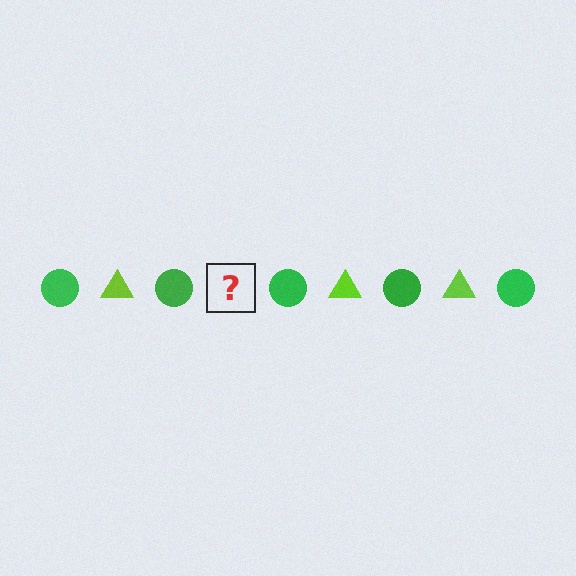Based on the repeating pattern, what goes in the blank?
The blank should be a lime triangle.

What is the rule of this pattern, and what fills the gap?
The rule is that the pattern alternates between green circle and lime triangle. The gap should be filled with a lime triangle.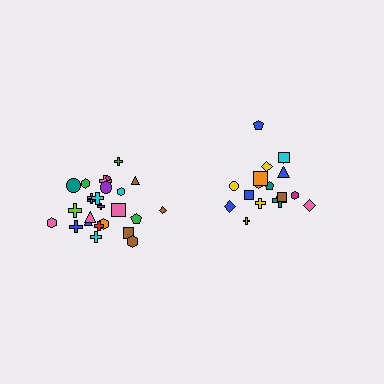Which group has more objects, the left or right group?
The left group.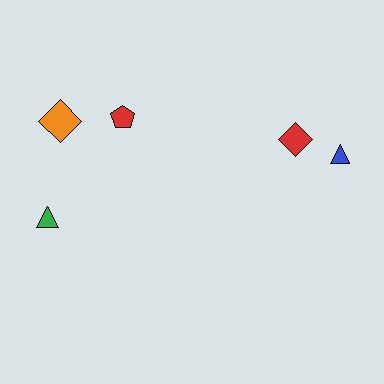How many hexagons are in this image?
There are no hexagons.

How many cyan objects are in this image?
There are no cyan objects.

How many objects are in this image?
There are 5 objects.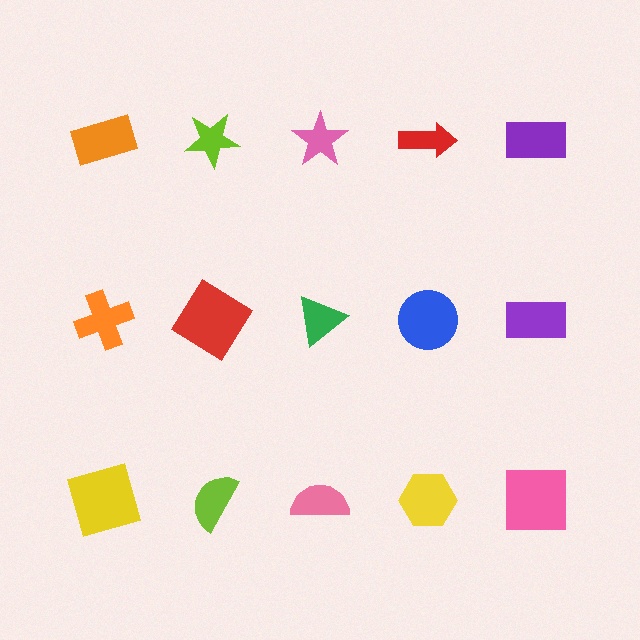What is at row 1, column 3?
A pink star.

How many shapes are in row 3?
5 shapes.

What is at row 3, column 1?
A yellow square.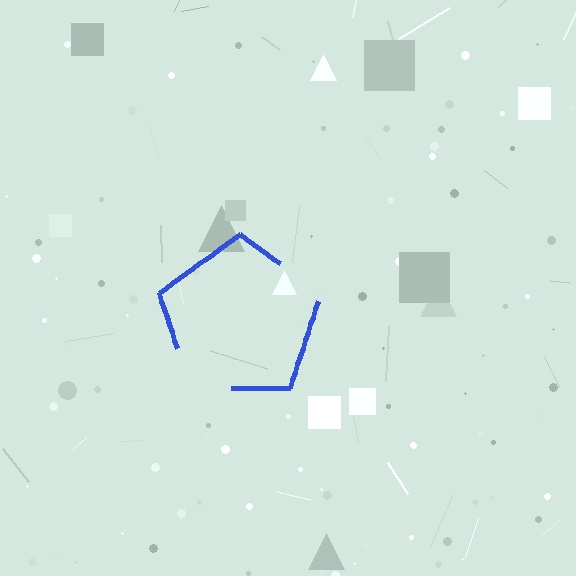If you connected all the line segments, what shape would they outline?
They would outline a pentagon.